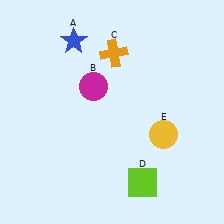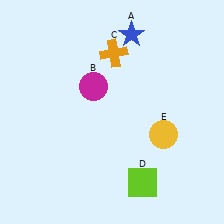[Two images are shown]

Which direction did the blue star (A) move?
The blue star (A) moved right.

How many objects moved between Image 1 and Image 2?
1 object moved between the two images.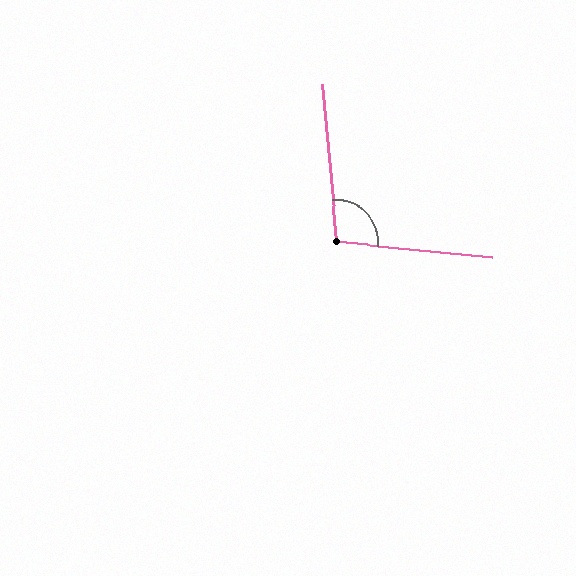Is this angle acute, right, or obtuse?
It is obtuse.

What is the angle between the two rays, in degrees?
Approximately 101 degrees.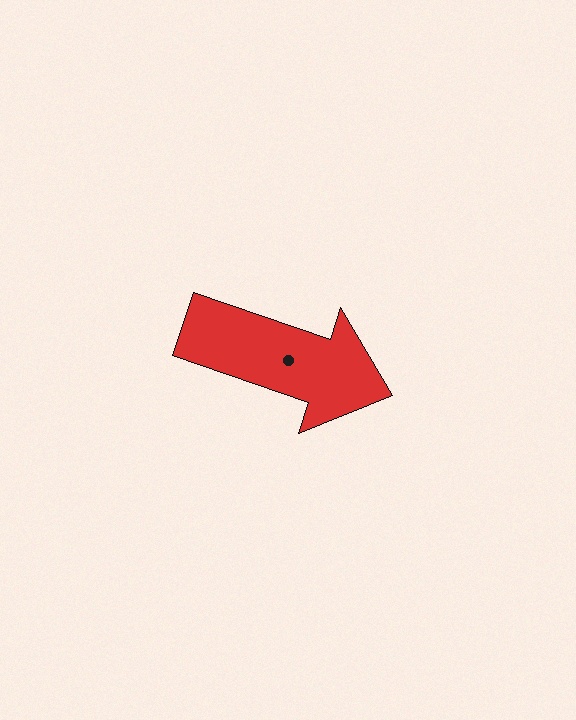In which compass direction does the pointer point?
East.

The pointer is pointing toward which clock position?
Roughly 4 o'clock.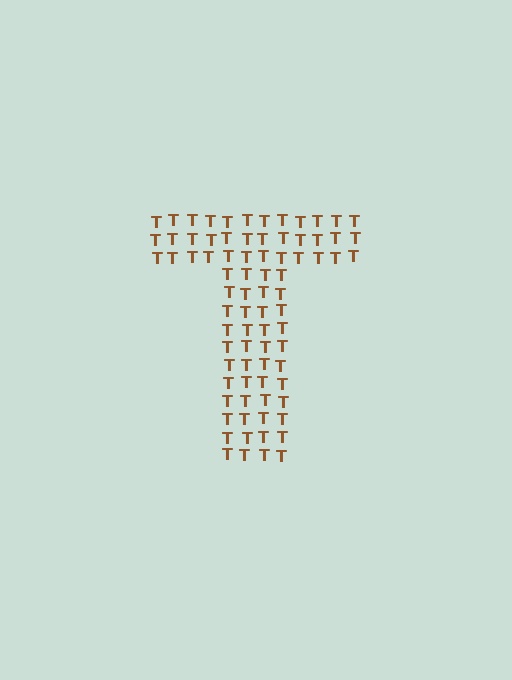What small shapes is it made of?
It is made of small letter T's.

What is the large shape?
The large shape is the letter T.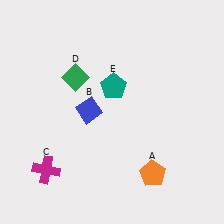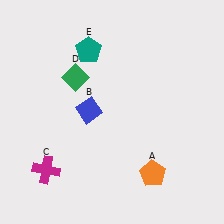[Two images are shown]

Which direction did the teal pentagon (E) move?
The teal pentagon (E) moved up.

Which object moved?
The teal pentagon (E) moved up.